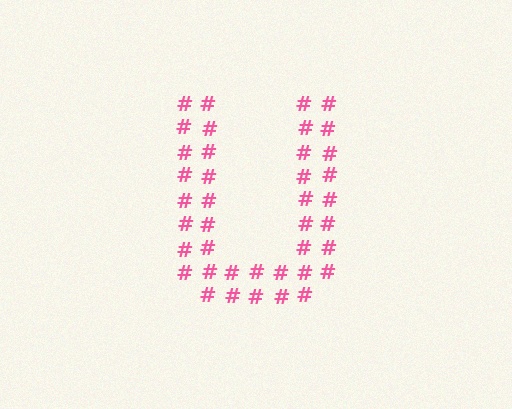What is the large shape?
The large shape is the letter U.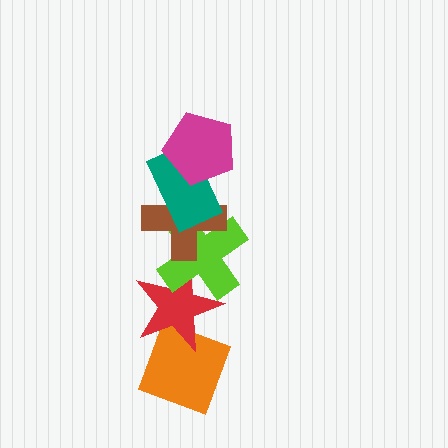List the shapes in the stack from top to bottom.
From top to bottom: the magenta pentagon, the teal rectangle, the brown cross, the lime cross, the red star, the orange diamond.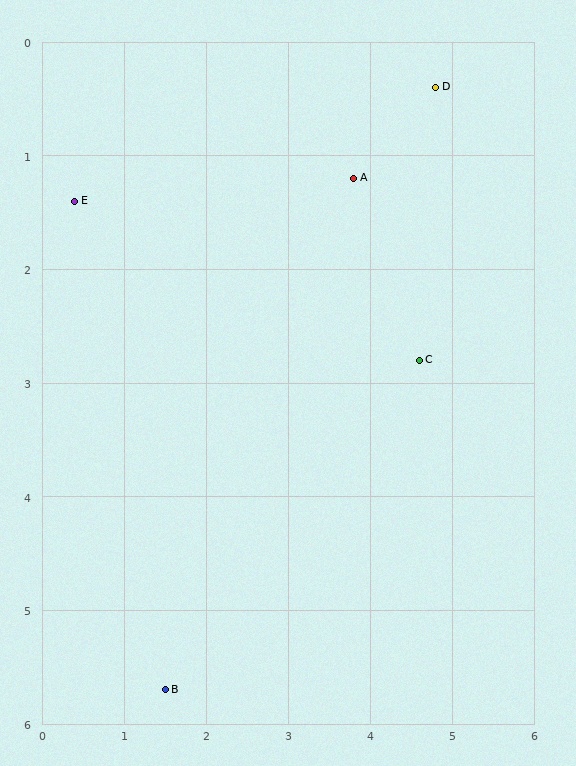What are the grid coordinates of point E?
Point E is at approximately (0.4, 1.4).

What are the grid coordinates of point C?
Point C is at approximately (4.6, 2.8).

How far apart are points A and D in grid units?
Points A and D are about 1.3 grid units apart.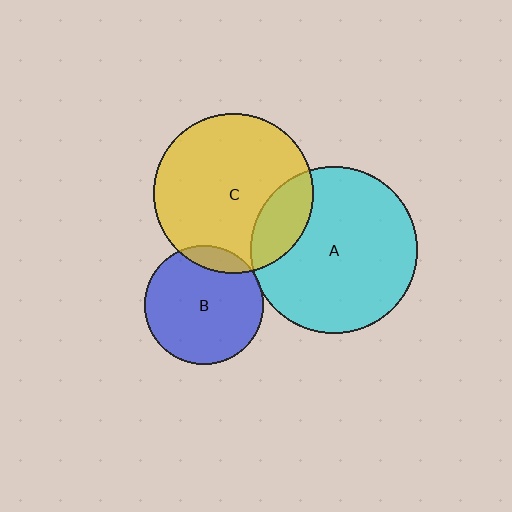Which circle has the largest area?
Circle A (cyan).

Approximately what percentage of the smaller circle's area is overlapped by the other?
Approximately 10%.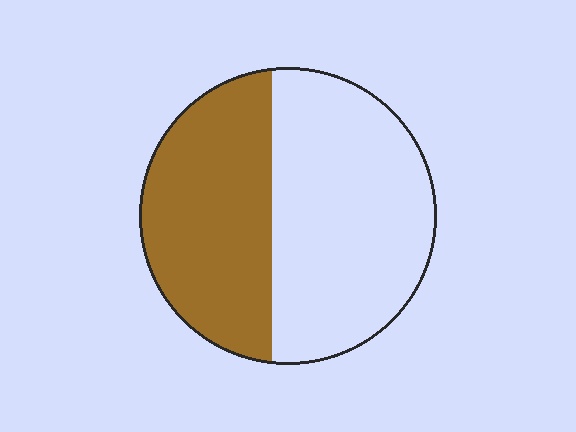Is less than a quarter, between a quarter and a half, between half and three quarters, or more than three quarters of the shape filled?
Between a quarter and a half.